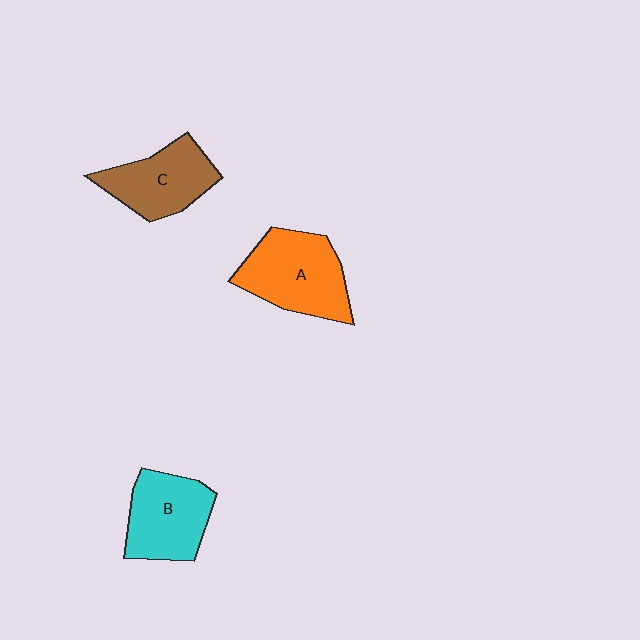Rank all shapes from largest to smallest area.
From largest to smallest: A (orange), B (cyan), C (brown).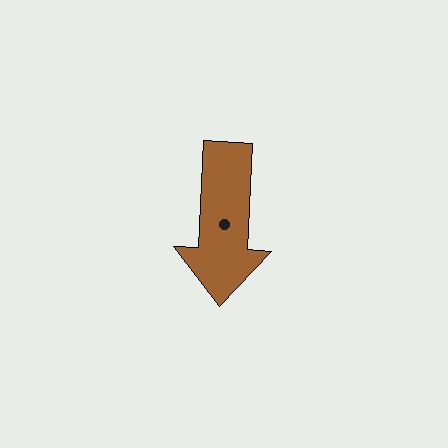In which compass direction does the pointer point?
South.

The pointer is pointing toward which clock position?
Roughly 6 o'clock.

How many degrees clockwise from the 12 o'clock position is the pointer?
Approximately 183 degrees.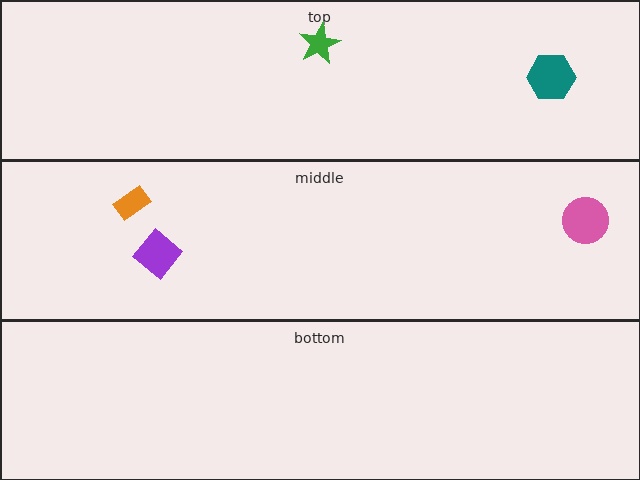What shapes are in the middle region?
The orange rectangle, the pink circle, the purple diamond.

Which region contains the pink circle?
The middle region.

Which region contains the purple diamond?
The middle region.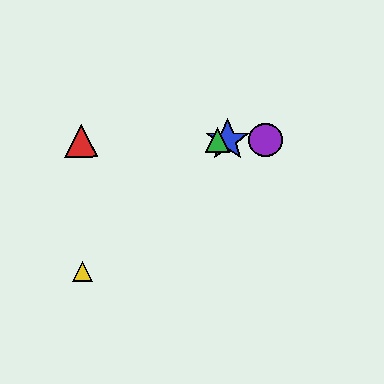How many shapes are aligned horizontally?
4 shapes (the red triangle, the blue star, the green triangle, the purple circle) are aligned horizontally.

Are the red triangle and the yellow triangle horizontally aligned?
No, the red triangle is at y≈141 and the yellow triangle is at y≈271.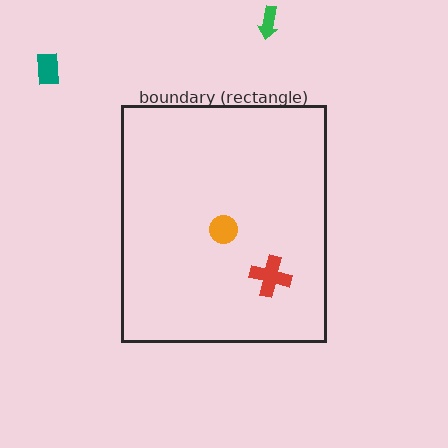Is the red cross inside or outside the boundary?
Inside.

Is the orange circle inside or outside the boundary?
Inside.